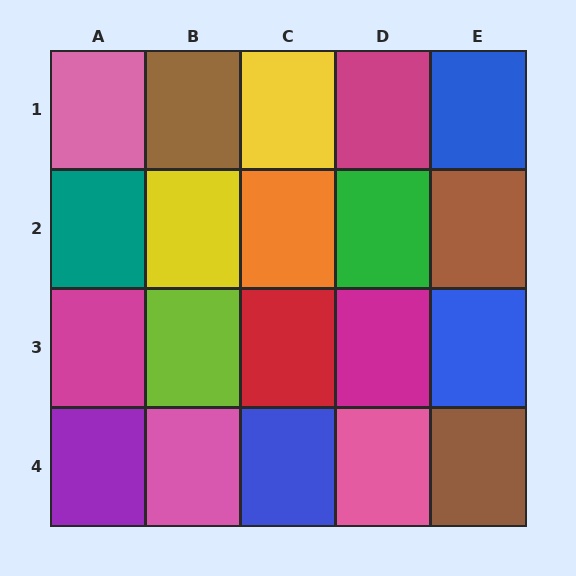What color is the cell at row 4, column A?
Purple.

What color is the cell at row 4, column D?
Pink.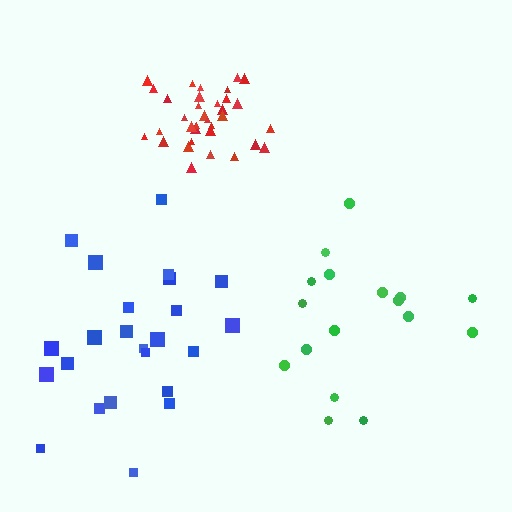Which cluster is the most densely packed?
Red.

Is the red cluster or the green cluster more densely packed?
Red.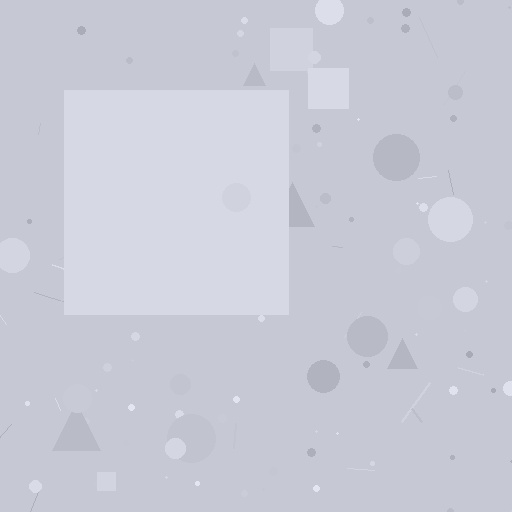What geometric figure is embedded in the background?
A square is embedded in the background.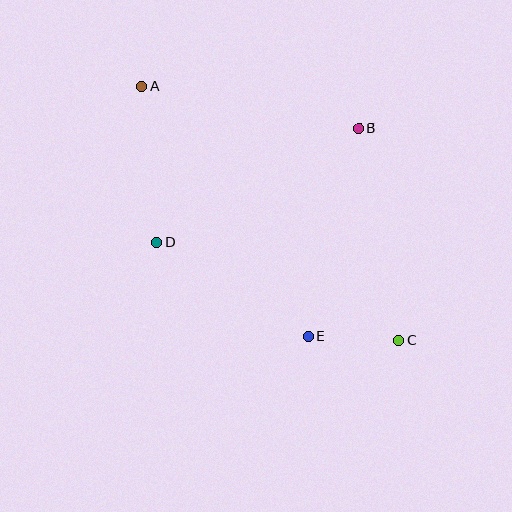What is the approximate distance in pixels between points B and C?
The distance between B and C is approximately 215 pixels.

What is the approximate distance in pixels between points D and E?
The distance between D and E is approximately 179 pixels.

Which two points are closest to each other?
Points C and E are closest to each other.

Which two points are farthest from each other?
Points A and C are farthest from each other.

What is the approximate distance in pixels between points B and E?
The distance between B and E is approximately 214 pixels.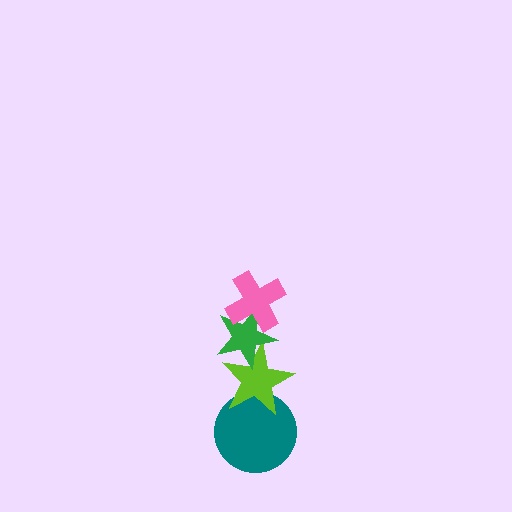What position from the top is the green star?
The green star is 2nd from the top.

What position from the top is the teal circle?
The teal circle is 4th from the top.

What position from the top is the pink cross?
The pink cross is 1st from the top.